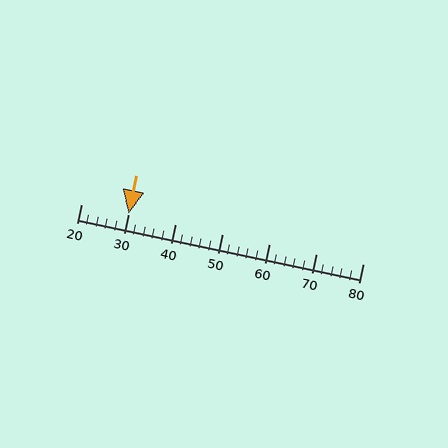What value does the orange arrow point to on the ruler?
The orange arrow points to approximately 30.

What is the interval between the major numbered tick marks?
The major tick marks are spaced 10 units apart.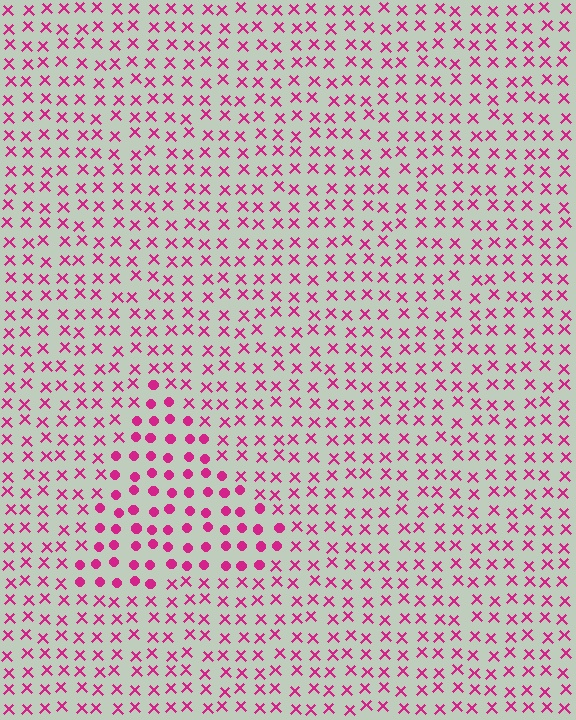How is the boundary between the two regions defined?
The boundary is defined by a change in element shape: circles inside vs. X marks outside. All elements share the same color and spacing.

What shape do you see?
I see a triangle.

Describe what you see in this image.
The image is filled with small magenta elements arranged in a uniform grid. A triangle-shaped region contains circles, while the surrounding area contains X marks. The boundary is defined purely by the change in element shape.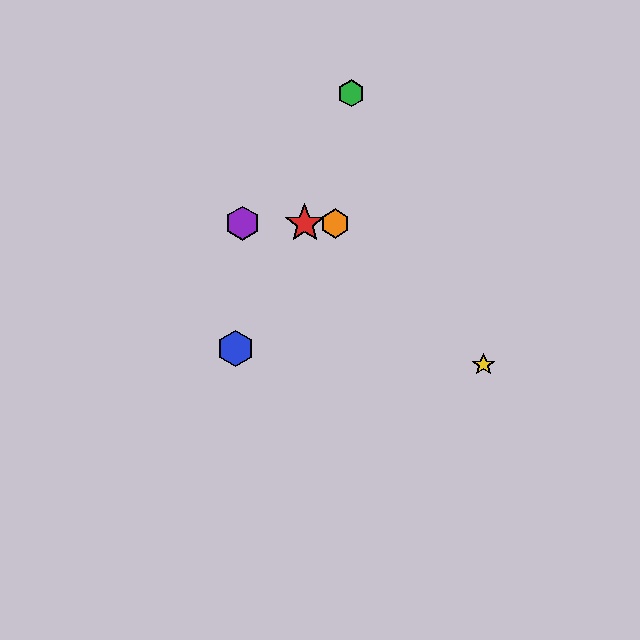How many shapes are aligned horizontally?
3 shapes (the red star, the purple hexagon, the orange hexagon) are aligned horizontally.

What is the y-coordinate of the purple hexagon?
The purple hexagon is at y≈223.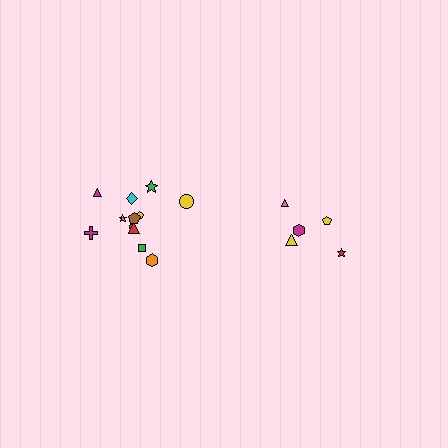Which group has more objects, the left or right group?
The left group.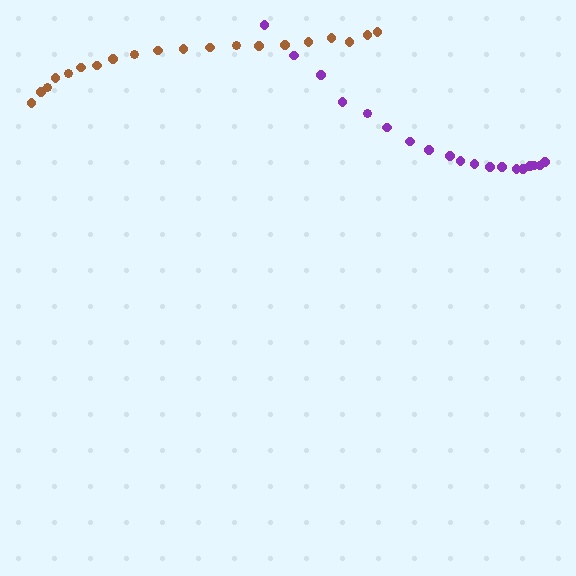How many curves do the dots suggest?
There are 2 distinct paths.